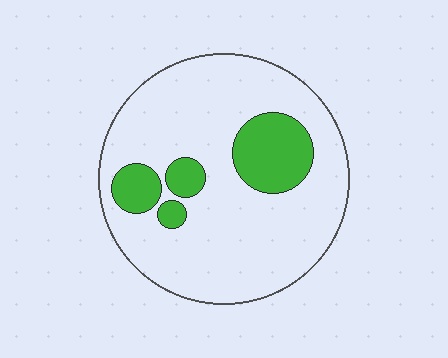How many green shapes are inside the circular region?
4.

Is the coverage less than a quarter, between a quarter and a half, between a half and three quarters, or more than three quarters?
Less than a quarter.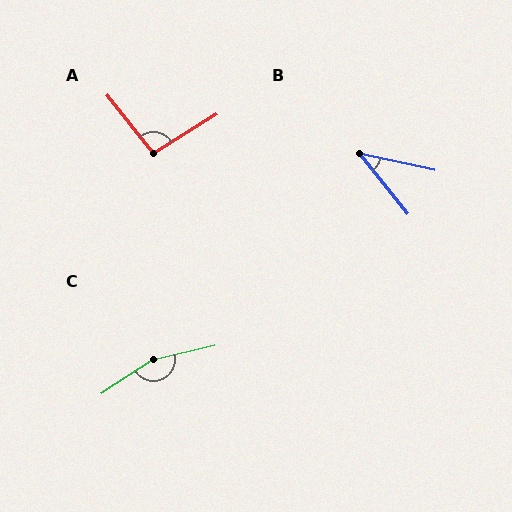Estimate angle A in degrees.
Approximately 97 degrees.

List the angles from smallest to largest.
B (39°), A (97°), C (161°).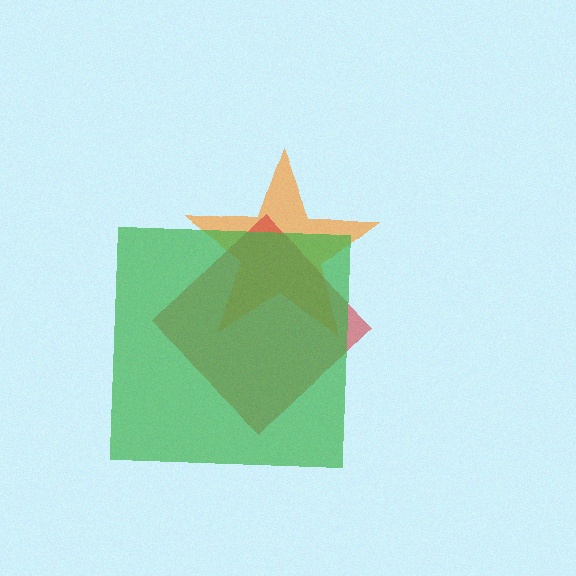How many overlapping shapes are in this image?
There are 3 overlapping shapes in the image.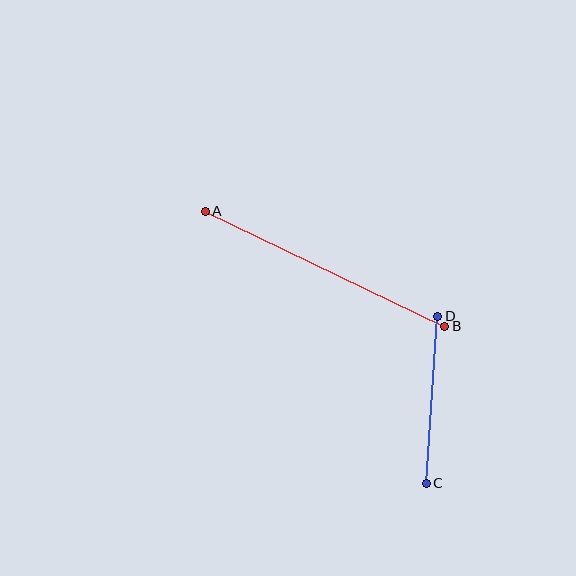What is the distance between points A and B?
The distance is approximately 266 pixels.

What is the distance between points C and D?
The distance is approximately 167 pixels.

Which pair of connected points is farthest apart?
Points A and B are farthest apart.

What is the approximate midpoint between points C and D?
The midpoint is at approximately (432, 400) pixels.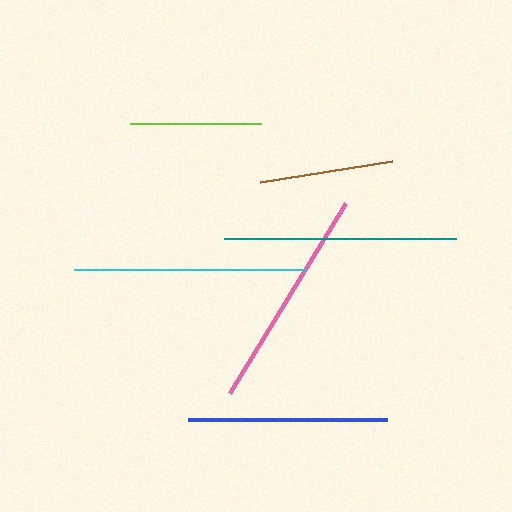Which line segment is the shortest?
The lime line is the shortest at approximately 131 pixels.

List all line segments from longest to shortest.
From longest to shortest: cyan, teal, pink, blue, brown, lime.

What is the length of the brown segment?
The brown segment is approximately 133 pixels long.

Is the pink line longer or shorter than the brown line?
The pink line is longer than the brown line.